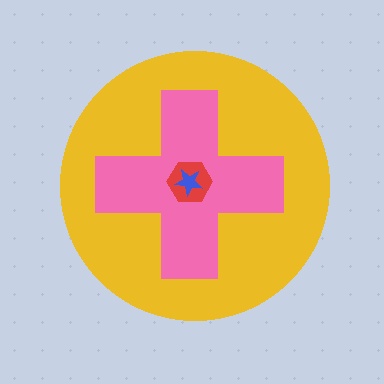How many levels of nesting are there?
4.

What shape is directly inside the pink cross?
The red hexagon.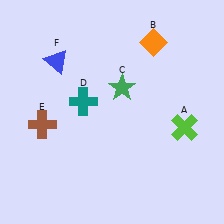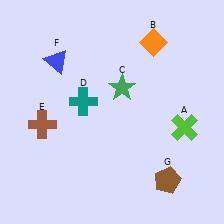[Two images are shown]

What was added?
A brown pentagon (G) was added in Image 2.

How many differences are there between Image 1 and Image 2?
There is 1 difference between the two images.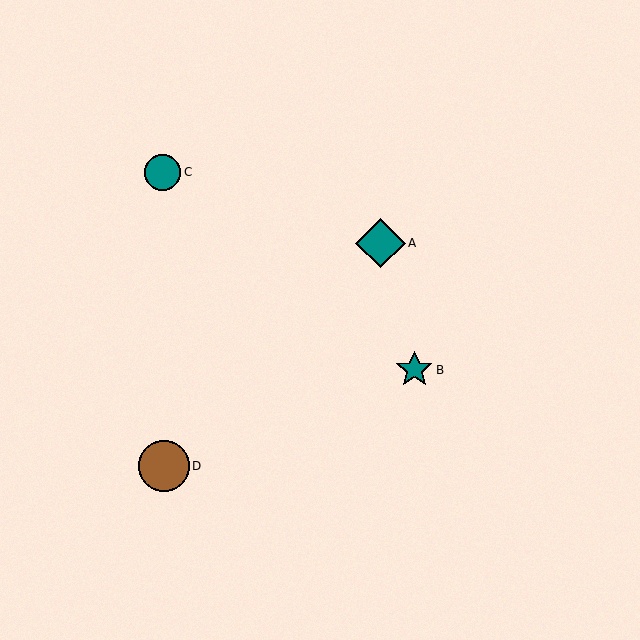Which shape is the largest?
The brown circle (labeled D) is the largest.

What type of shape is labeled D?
Shape D is a brown circle.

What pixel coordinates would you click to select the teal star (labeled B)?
Click at (414, 370) to select the teal star B.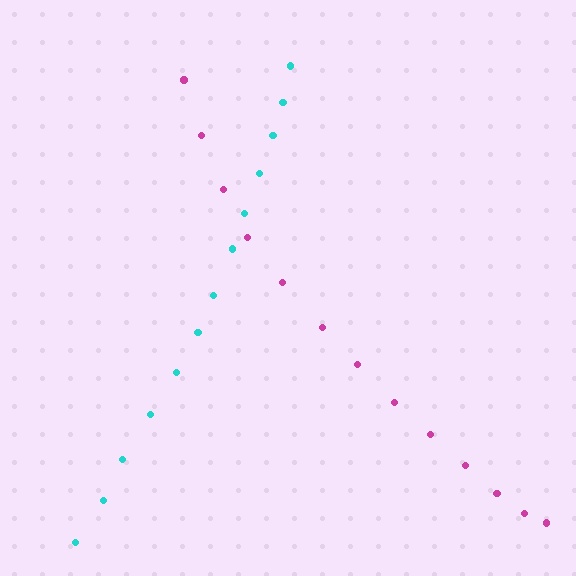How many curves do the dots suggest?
There are 2 distinct paths.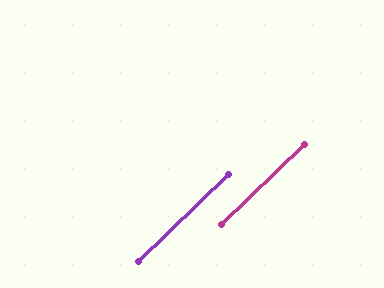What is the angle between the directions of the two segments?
Approximately 0 degrees.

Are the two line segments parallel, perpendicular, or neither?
Parallel — their directions differ by only 0.1°.